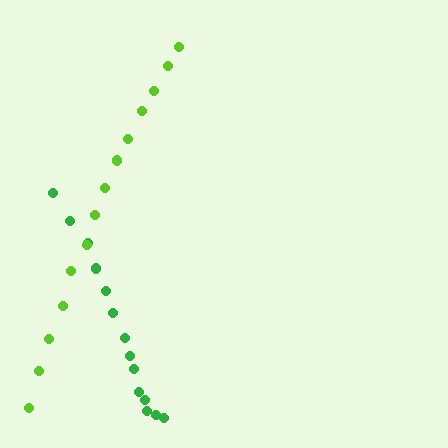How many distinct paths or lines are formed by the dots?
There are 2 distinct paths.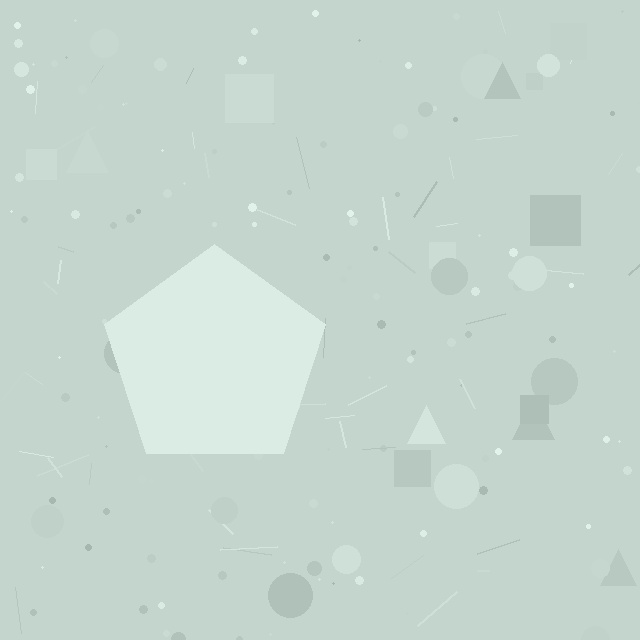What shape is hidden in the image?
A pentagon is hidden in the image.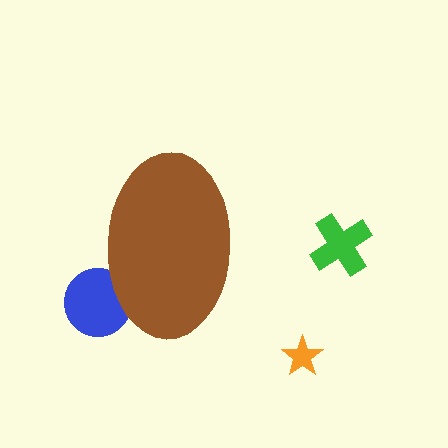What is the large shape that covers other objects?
A brown ellipse.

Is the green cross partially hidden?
No, the green cross is fully visible.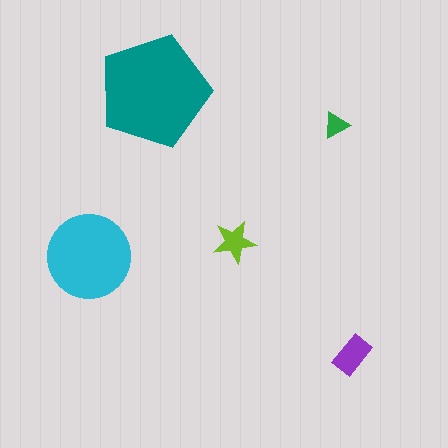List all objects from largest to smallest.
The teal pentagon, the cyan circle, the purple rectangle, the lime star, the green triangle.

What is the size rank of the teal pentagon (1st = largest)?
1st.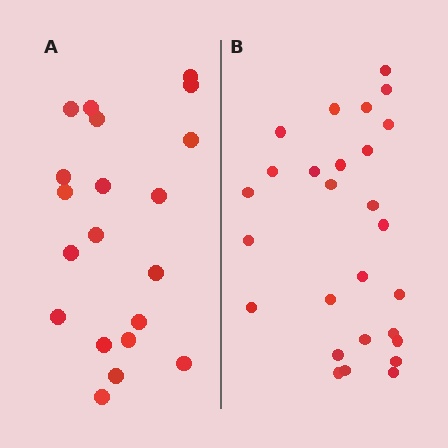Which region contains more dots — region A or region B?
Region B (the right region) has more dots.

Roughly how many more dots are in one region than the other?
Region B has roughly 8 or so more dots than region A.